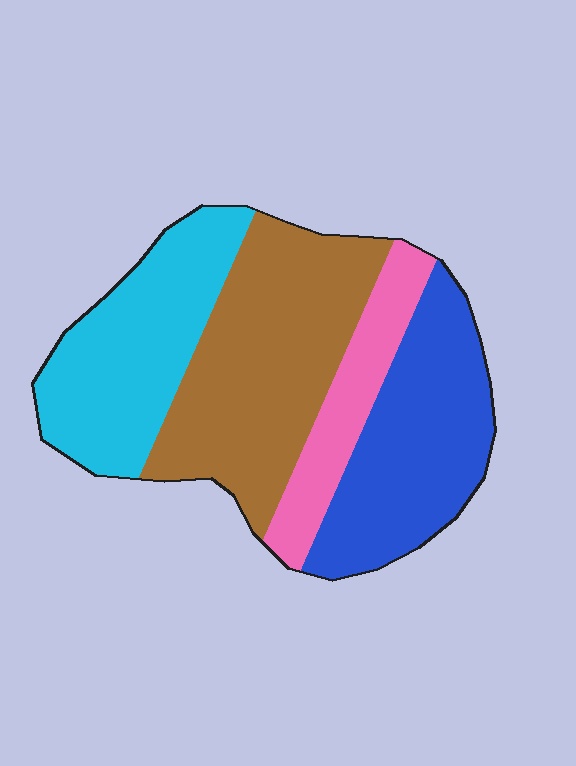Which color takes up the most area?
Brown, at roughly 35%.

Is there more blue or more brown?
Brown.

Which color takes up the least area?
Pink, at roughly 15%.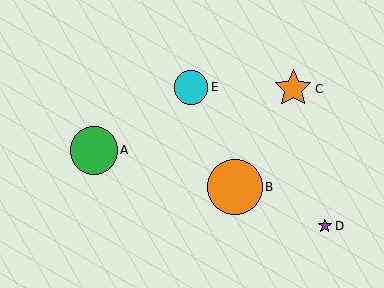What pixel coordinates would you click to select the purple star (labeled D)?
Click at (325, 226) to select the purple star D.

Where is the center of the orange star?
The center of the orange star is at (293, 89).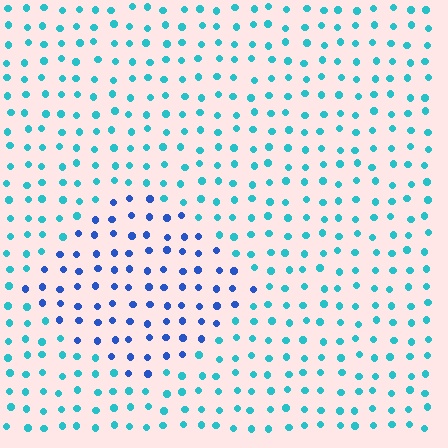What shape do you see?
I see a diamond.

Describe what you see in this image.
The image is filled with small cyan elements in a uniform arrangement. A diamond-shaped region is visible where the elements are tinted to a slightly different hue, forming a subtle color boundary.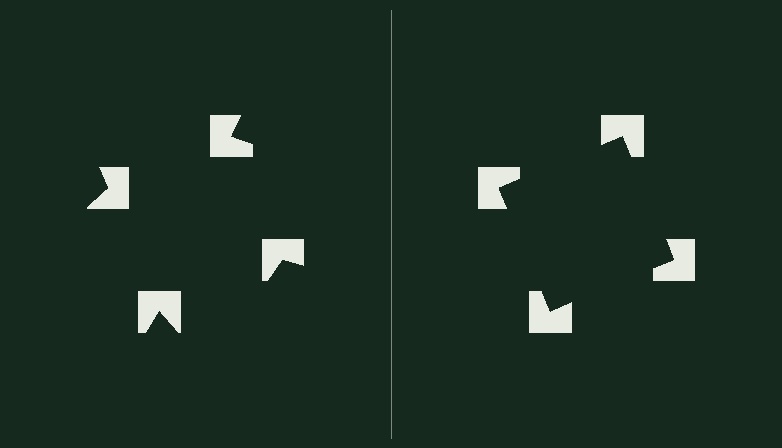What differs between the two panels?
The notched squares are positioned identically on both sides; only the wedge orientations differ. On the right they align to a square; on the left they are misaligned.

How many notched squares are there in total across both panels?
8 — 4 on each side.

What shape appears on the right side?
An illusory square.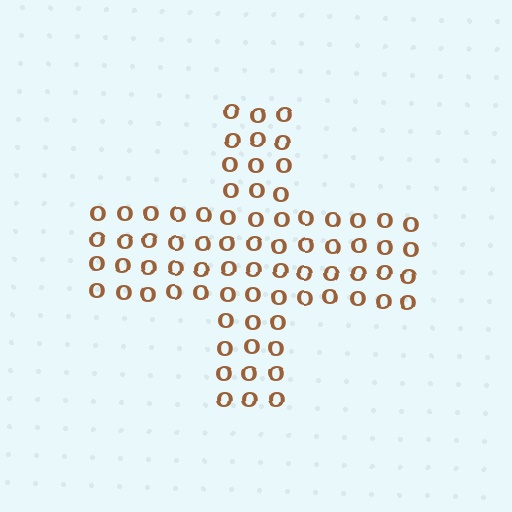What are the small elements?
The small elements are letter O's.